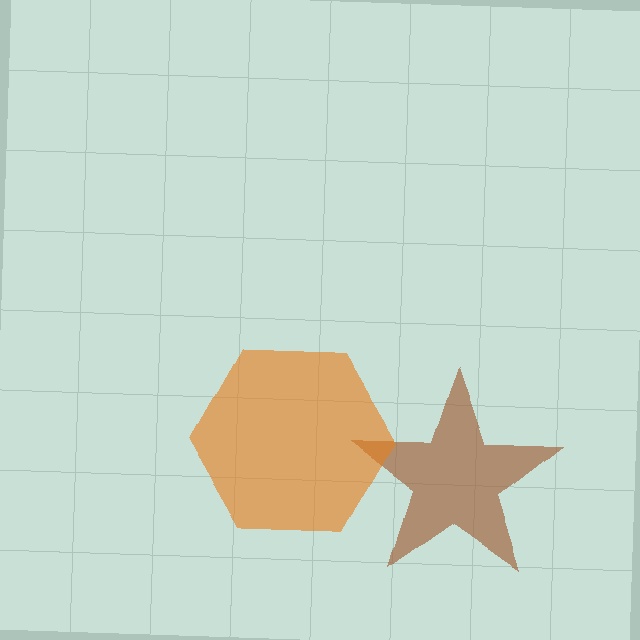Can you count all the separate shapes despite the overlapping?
Yes, there are 2 separate shapes.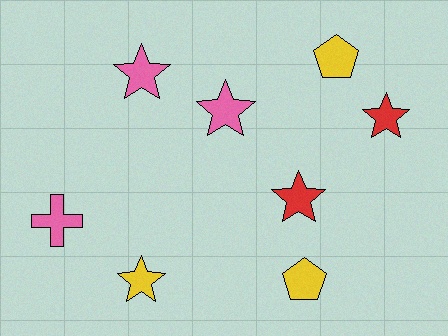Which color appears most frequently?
Pink, with 3 objects.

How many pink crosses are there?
There is 1 pink cross.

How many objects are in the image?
There are 8 objects.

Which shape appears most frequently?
Star, with 5 objects.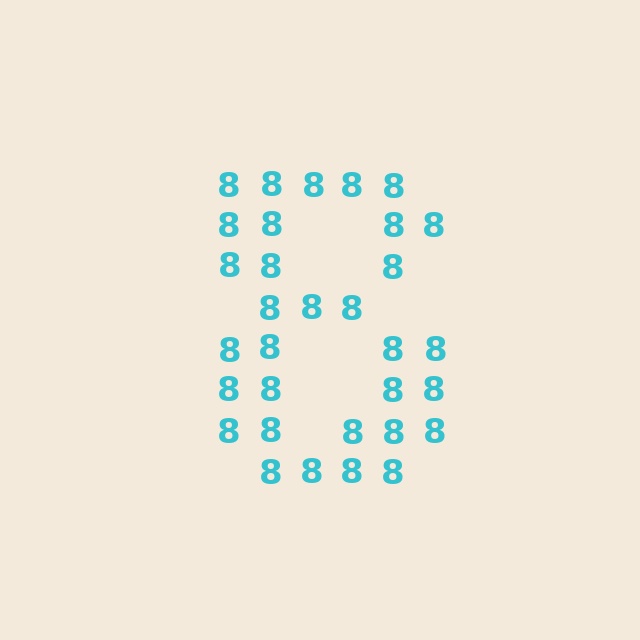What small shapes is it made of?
It is made of small digit 8's.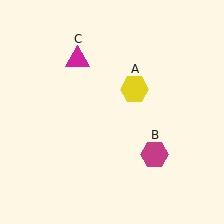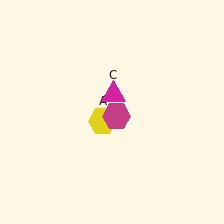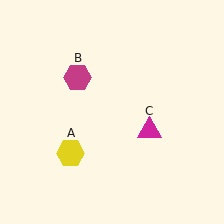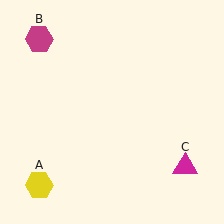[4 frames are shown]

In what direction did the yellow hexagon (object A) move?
The yellow hexagon (object A) moved down and to the left.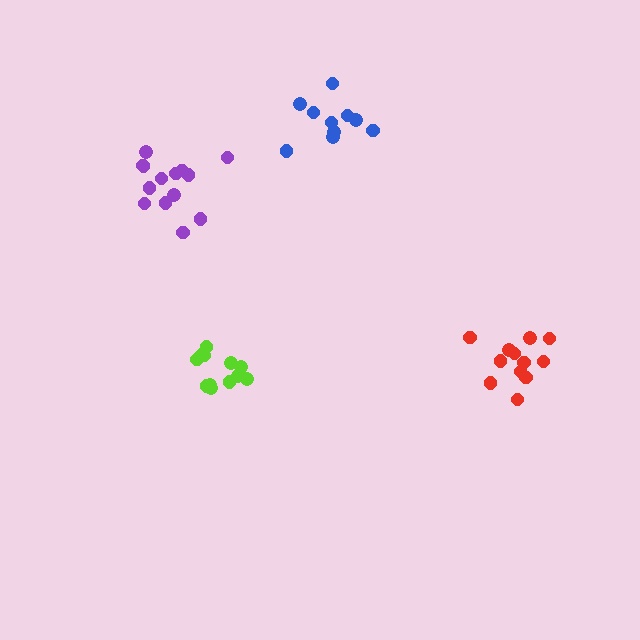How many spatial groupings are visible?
There are 4 spatial groupings.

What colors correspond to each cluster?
The clusters are colored: red, purple, lime, blue.